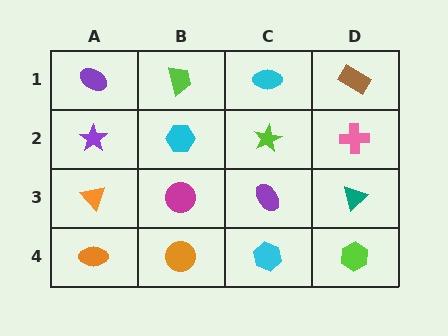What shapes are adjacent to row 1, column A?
A purple star (row 2, column A), a lime trapezoid (row 1, column B).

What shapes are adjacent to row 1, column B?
A cyan hexagon (row 2, column B), a purple ellipse (row 1, column A), a cyan ellipse (row 1, column C).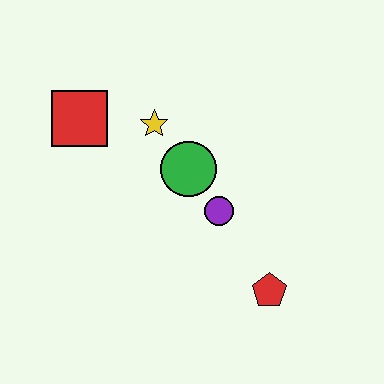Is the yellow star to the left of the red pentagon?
Yes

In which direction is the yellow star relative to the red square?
The yellow star is to the right of the red square.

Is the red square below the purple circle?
No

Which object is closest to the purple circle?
The green circle is closest to the purple circle.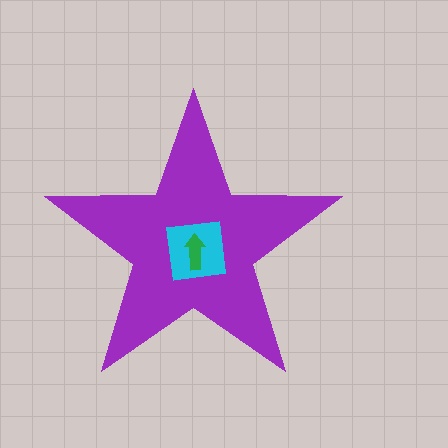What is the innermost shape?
The green arrow.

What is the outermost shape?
The purple star.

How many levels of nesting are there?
3.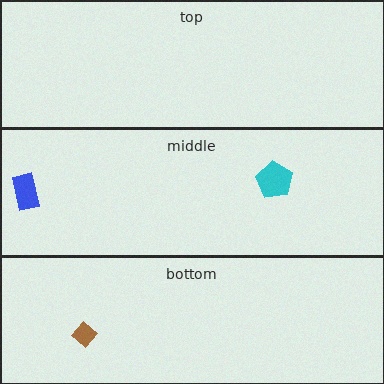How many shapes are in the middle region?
2.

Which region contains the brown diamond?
The bottom region.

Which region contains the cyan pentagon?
The middle region.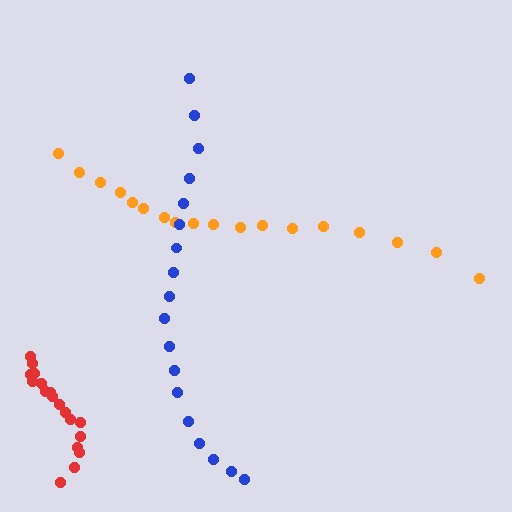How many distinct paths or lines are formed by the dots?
There are 3 distinct paths.